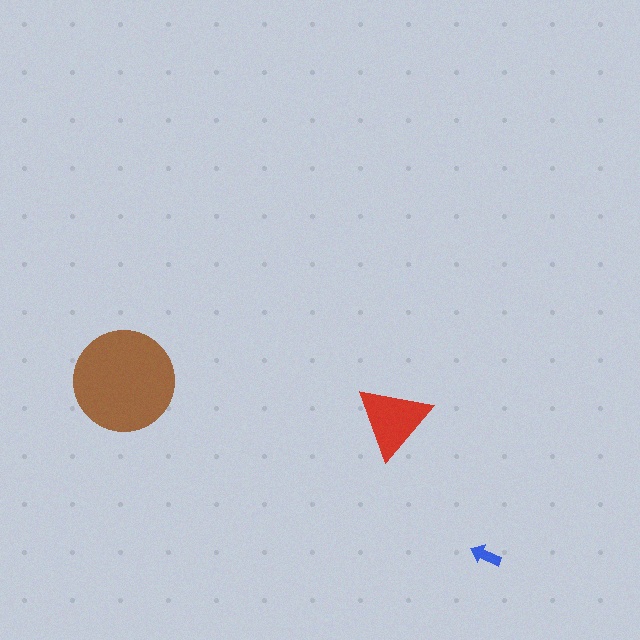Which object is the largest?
The brown circle.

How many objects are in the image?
There are 3 objects in the image.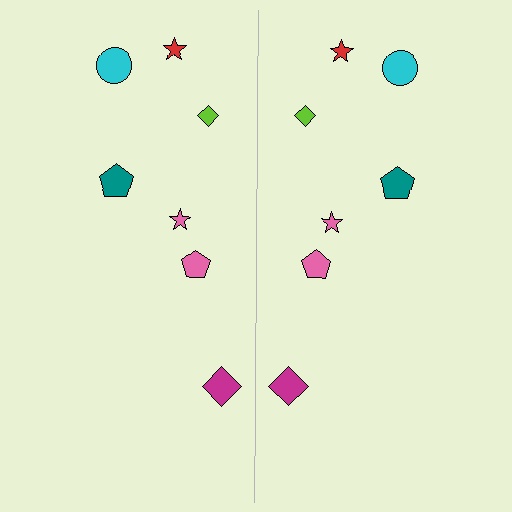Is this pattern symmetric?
Yes, this pattern has bilateral (reflection) symmetry.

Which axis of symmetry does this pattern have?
The pattern has a vertical axis of symmetry running through the center of the image.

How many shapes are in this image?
There are 14 shapes in this image.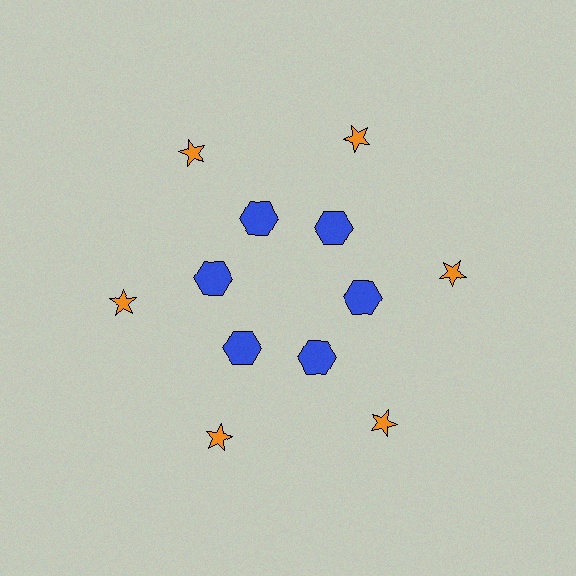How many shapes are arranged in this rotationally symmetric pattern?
There are 12 shapes, arranged in 6 groups of 2.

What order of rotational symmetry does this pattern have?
This pattern has 6-fold rotational symmetry.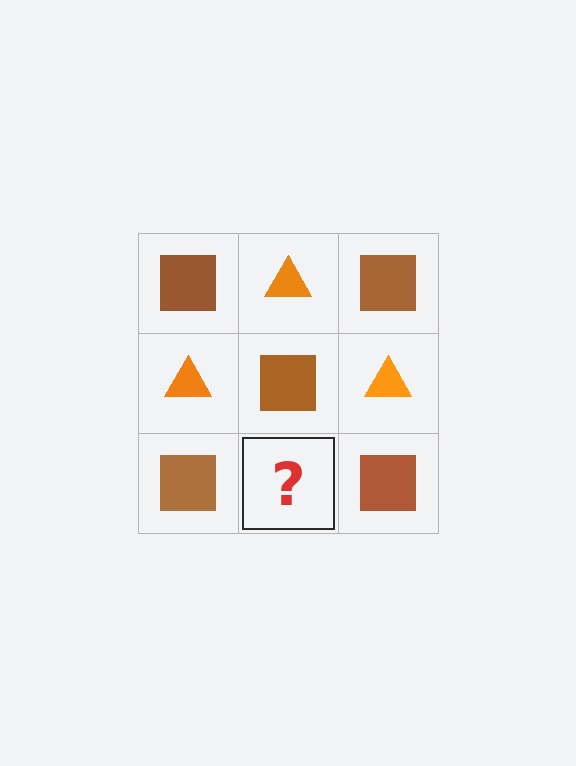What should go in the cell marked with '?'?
The missing cell should contain an orange triangle.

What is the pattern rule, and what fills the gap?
The rule is that it alternates brown square and orange triangle in a checkerboard pattern. The gap should be filled with an orange triangle.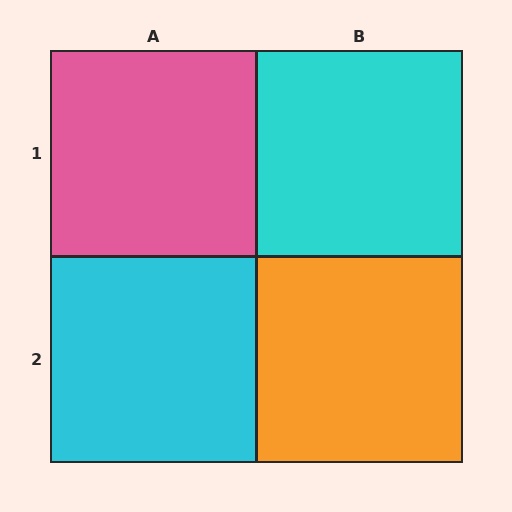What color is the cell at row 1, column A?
Pink.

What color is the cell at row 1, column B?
Cyan.